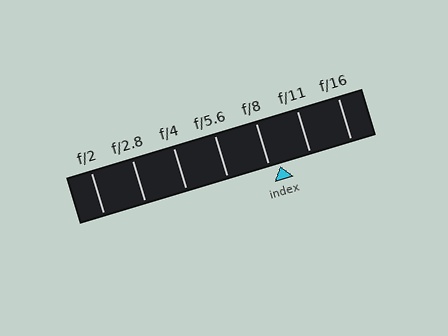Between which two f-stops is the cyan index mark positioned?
The index mark is between f/8 and f/11.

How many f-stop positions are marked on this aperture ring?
There are 7 f-stop positions marked.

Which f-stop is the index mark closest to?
The index mark is closest to f/8.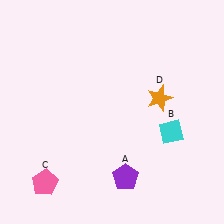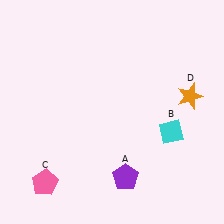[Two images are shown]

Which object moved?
The orange star (D) moved right.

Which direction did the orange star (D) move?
The orange star (D) moved right.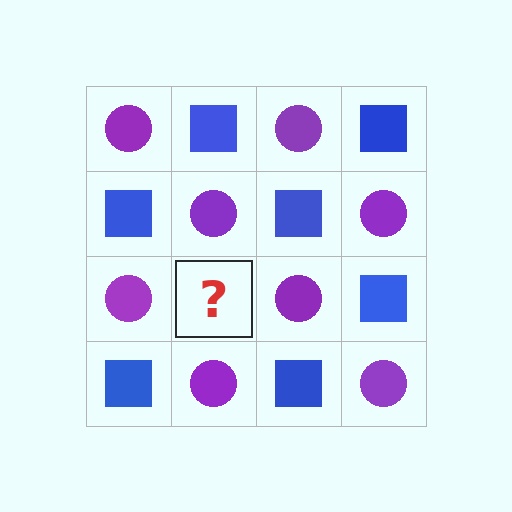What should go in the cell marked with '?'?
The missing cell should contain a blue square.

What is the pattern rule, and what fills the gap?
The rule is that it alternates purple circle and blue square in a checkerboard pattern. The gap should be filled with a blue square.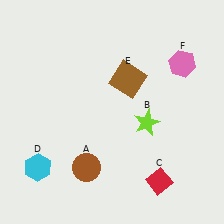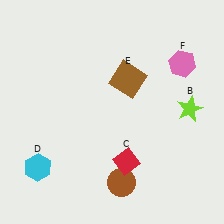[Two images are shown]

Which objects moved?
The objects that moved are: the brown circle (A), the lime star (B), the red diamond (C).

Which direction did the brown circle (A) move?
The brown circle (A) moved right.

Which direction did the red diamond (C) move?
The red diamond (C) moved left.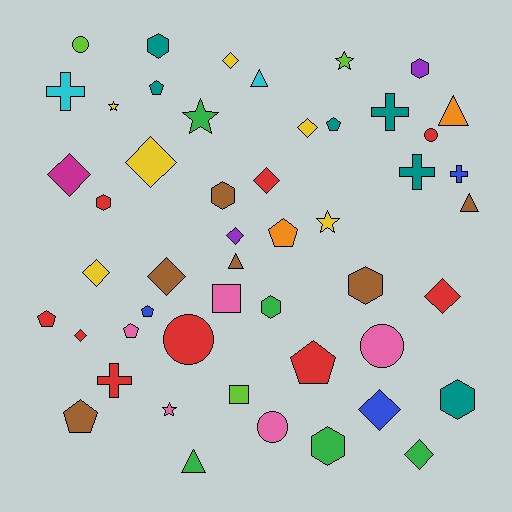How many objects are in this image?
There are 50 objects.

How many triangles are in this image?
There are 5 triangles.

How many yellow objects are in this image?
There are 6 yellow objects.